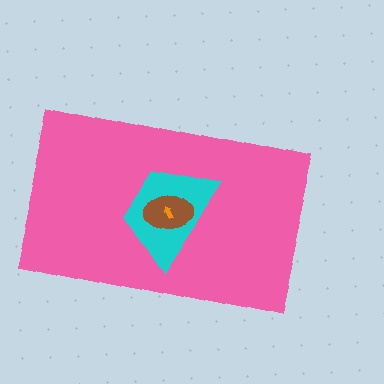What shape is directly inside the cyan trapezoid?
The brown ellipse.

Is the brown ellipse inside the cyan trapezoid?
Yes.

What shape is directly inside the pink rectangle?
The cyan trapezoid.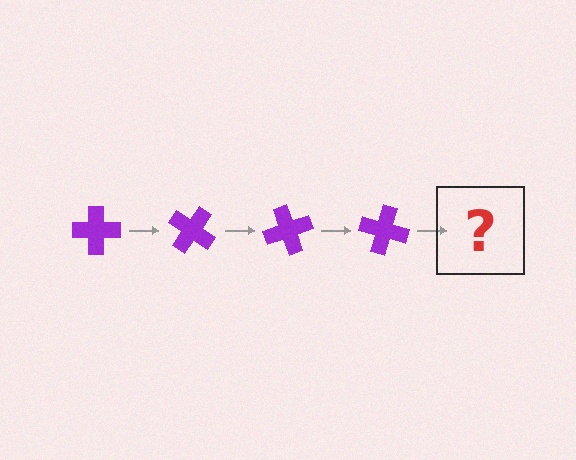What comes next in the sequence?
The next element should be a purple cross rotated 140 degrees.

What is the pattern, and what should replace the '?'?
The pattern is that the cross rotates 35 degrees each step. The '?' should be a purple cross rotated 140 degrees.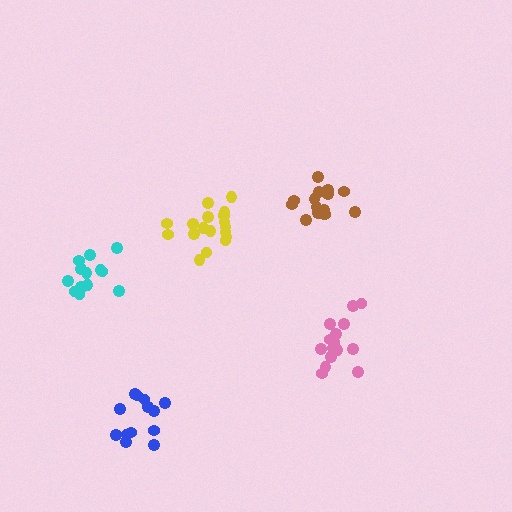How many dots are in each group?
Group 1: 15 dots, Group 2: 18 dots, Group 3: 15 dots, Group 4: 15 dots, Group 5: 13 dots (76 total).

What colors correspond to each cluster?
The clusters are colored: pink, yellow, brown, cyan, blue.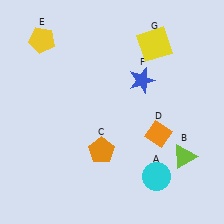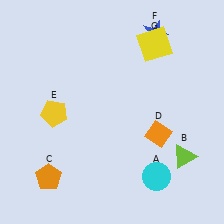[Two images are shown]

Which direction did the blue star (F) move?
The blue star (F) moved up.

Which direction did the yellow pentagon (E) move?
The yellow pentagon (E) moved down.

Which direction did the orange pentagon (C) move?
The orange pentagon (C) moved left.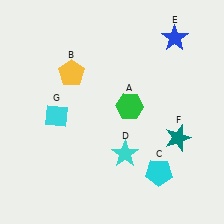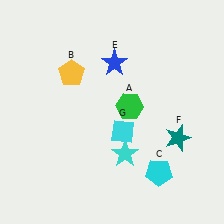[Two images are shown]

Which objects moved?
The objects that moved are: the blue star (E), the cyan diamond (G).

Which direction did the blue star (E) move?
The blue star (E) moved left.